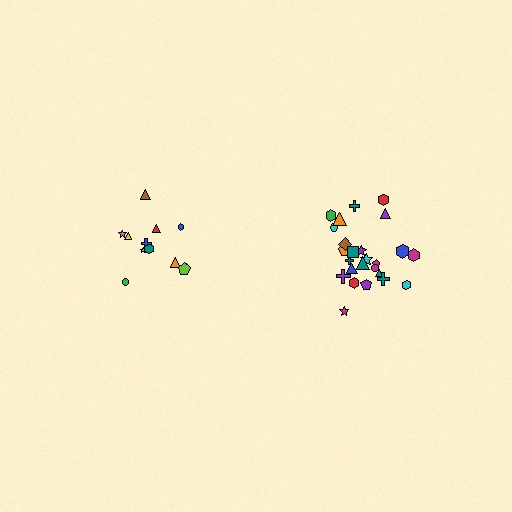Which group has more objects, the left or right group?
The right group.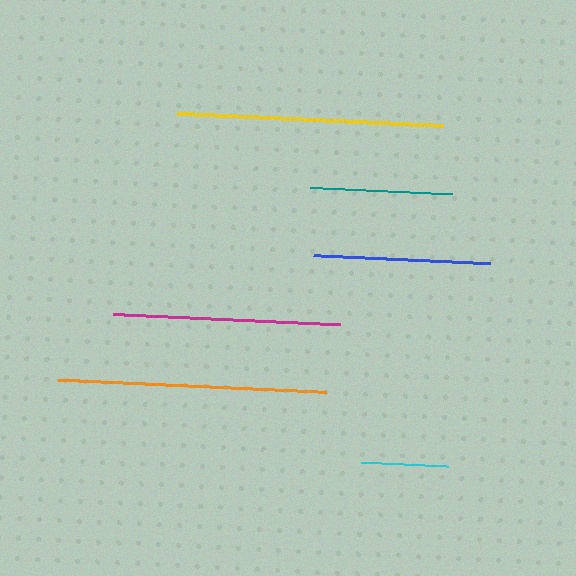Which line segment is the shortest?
The cyan line is the shortest at approximately 86 pixels.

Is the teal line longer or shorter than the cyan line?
The teal line is longer than the cyan line.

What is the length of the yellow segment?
The yellow segment is approximately 265 pixels long.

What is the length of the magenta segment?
The magenta segment is approximately 229 pixels long.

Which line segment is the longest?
The orange line is the longest at approximately 269 pixels.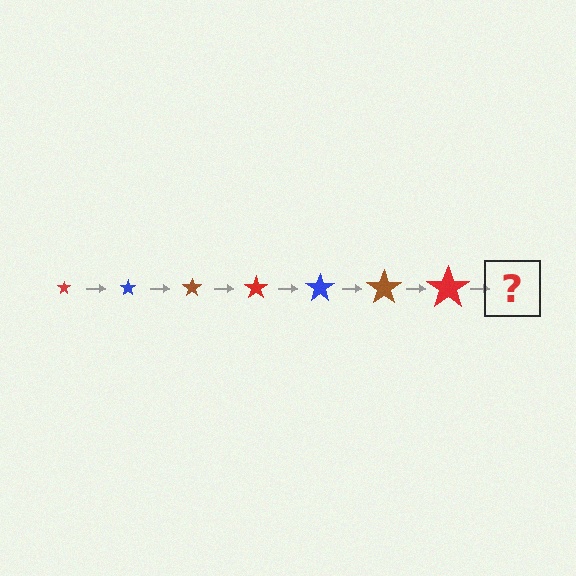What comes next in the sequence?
The next element should be a blue star, larger than the previous one.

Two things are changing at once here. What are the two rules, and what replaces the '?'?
The two rules are that the star grows larger each step and the color cycles through red, blue, and brown. The '?' should be a blue star, larger than the previous one.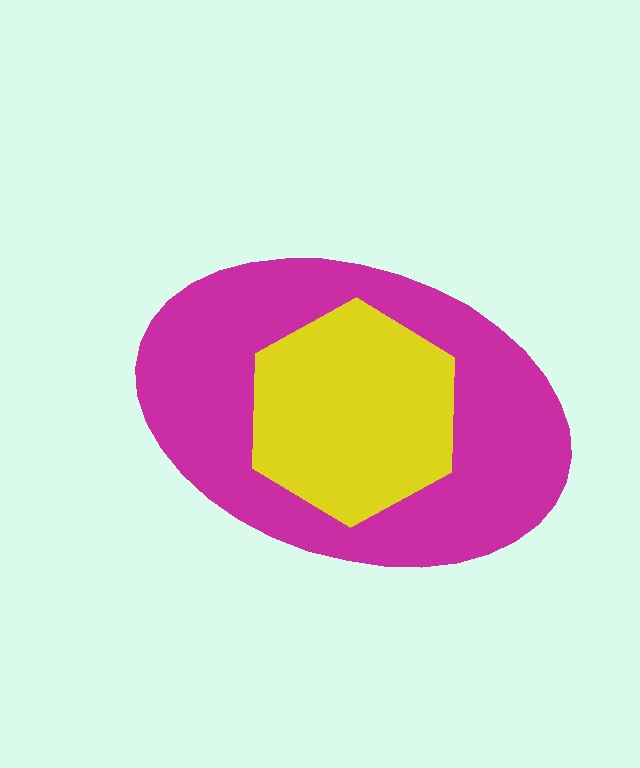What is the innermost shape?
The yellow hexagon.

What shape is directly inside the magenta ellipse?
The yellow hexagon.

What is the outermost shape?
The magenta ellipse.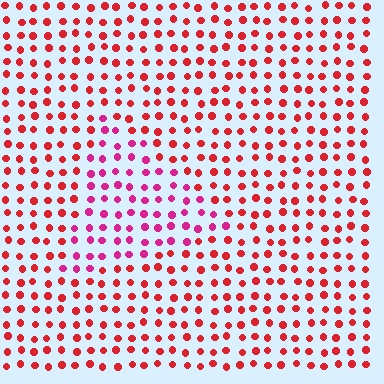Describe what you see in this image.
The image is filled with small red elements in a uniform arrangement. A triangle-shaped region is visible where the elements are tinted to a slightly different hue, forming a subtle color boundary.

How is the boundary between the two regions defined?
The boundary is defined purely by a slight shift in hue (about 33 degrees). Spacing, size, and orientation are identical on both sides.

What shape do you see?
I see a triangle.